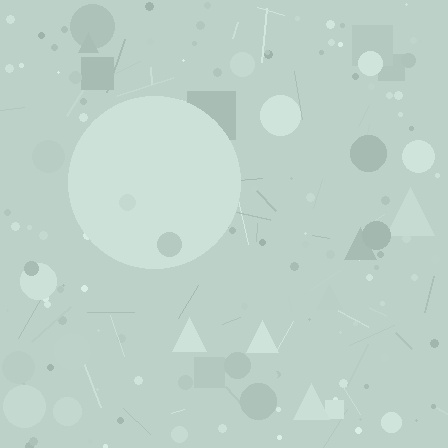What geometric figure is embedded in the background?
A circle is embedded in the background.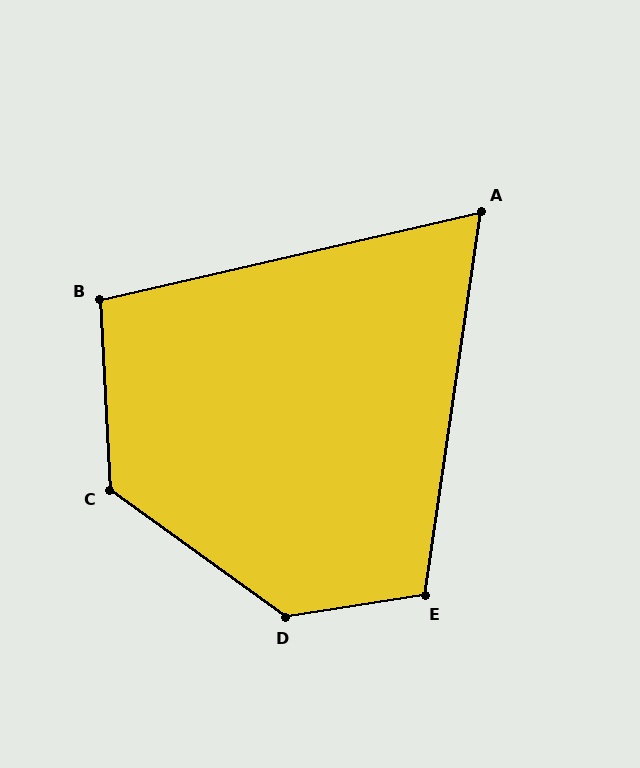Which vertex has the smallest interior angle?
A, at approximately 69 degrees.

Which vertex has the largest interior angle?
D, at approximately 135 degrees.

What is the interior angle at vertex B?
Approximately 100 degrees (obtuse).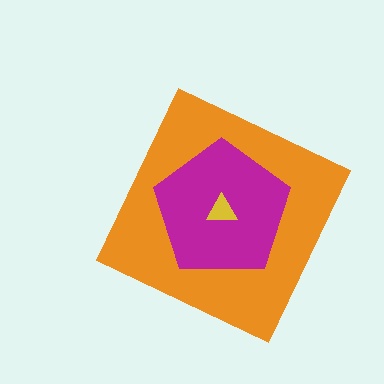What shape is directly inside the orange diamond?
The magenta pentagon.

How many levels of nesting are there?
3.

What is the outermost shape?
The orange diamond.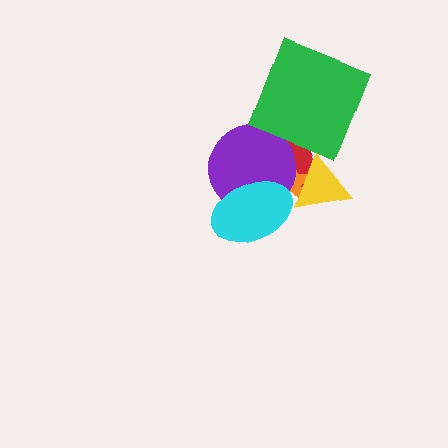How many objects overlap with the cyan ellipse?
3 objects overlap with the cyan ellipse.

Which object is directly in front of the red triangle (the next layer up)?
The orange star is directly in front of the red triangle.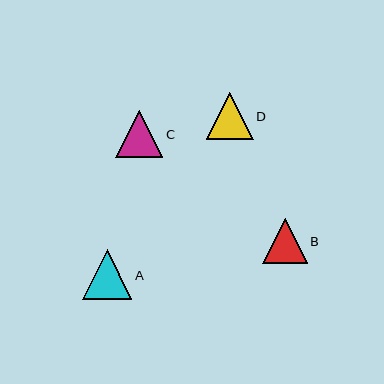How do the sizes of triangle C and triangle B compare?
Triangle C and triangle B are approximately the same size.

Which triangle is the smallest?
Triangle B is the smallest with a size of approximately 45 pixels.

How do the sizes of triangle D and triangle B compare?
Triangle D and triangle B are approximately the same size.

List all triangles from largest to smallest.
From largest to smallest: A, D, C, B.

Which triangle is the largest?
Triangle A is the largest with a size of approximately 49 pixels.